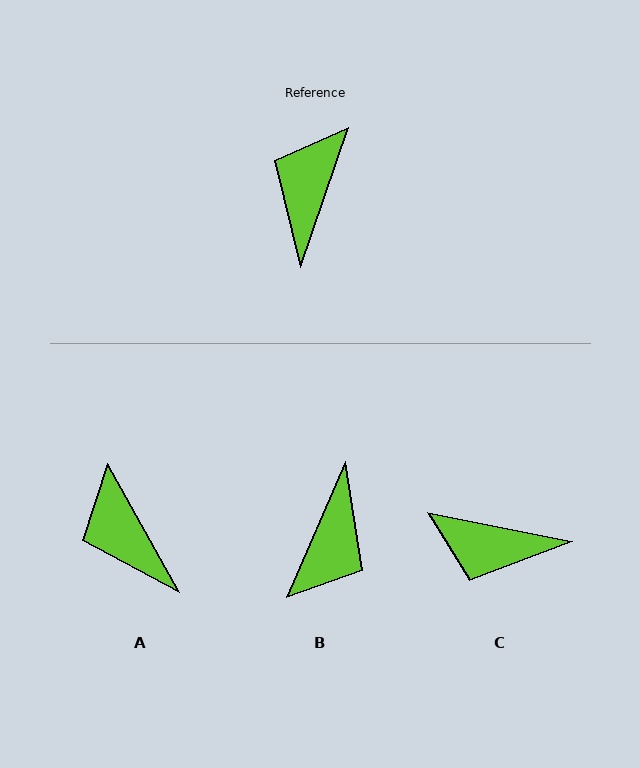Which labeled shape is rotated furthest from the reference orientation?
B, about 175 degrees away.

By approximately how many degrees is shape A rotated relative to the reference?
Approximately 48 degrees counter-clockwise.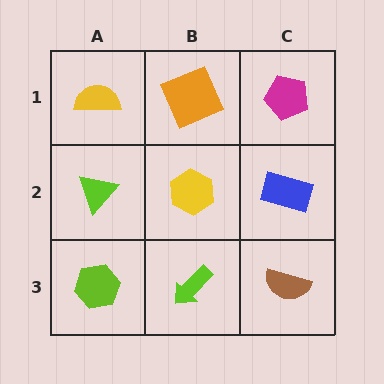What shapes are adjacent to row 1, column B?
A yellow hexagon (row 2, column B), a yellow semicircle (row 1, column A), a magenta pentagon (row 1, column C).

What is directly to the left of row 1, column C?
An orange square.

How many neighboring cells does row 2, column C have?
3.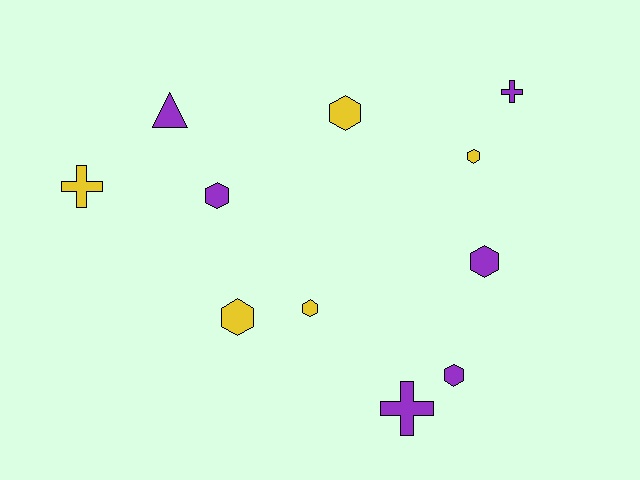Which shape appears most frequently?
Hexagon, with 7 objects.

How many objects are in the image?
There are 11 objects.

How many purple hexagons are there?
There are 3 purple hexagons.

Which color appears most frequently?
Purple, with 6 objects.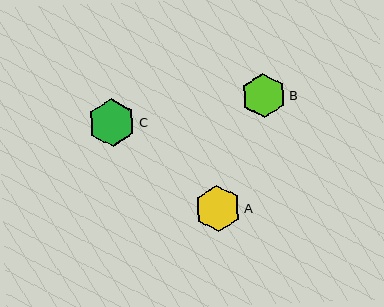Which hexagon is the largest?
Hexagon C is the largest with a size of approximately 47 pixels.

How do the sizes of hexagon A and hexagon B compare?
Hexagon A and hexagon B are approximately the same size.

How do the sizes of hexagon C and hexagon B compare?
Hexagon C and hexagon B are approximately the same size.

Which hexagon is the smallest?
Hexagon B is the smallest with a size of approximately 44 pixels.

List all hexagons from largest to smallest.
From largest to smallest: C, A, B.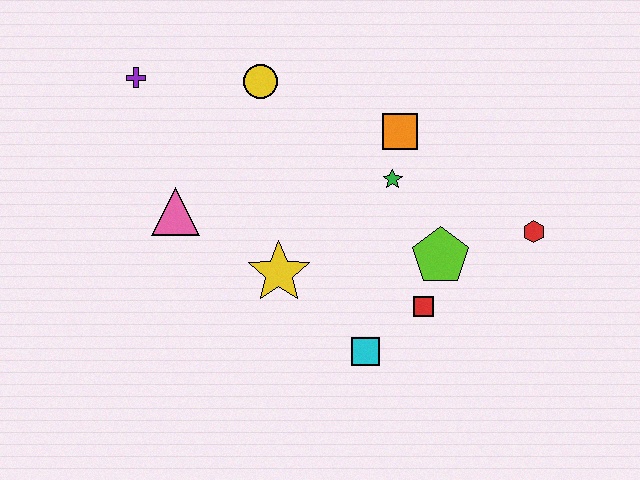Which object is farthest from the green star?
The purple cross is farthest from the green star.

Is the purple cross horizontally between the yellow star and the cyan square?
No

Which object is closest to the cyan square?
The red square is closest to the cyan square.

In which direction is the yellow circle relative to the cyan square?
The yellow circle is above the cyan square.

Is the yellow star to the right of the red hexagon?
No